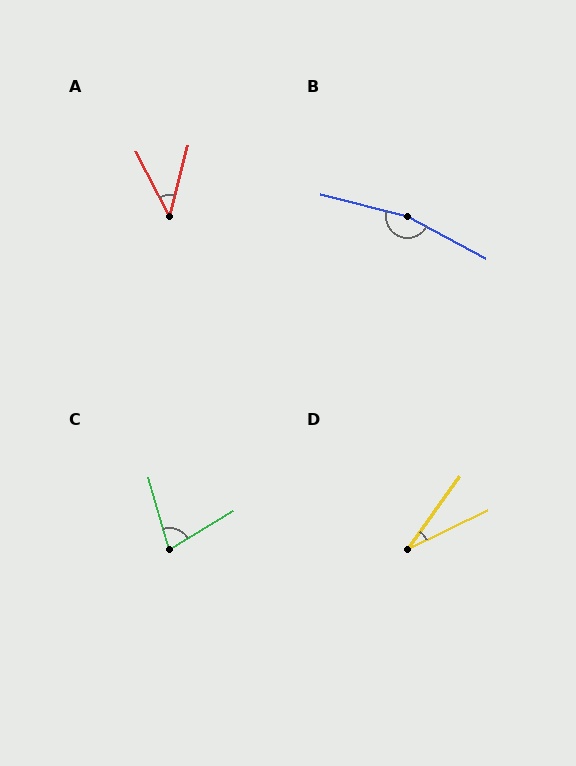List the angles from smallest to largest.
D (28°), A (42°), C (75°), B (166°).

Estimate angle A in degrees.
Approximately 42 degrees.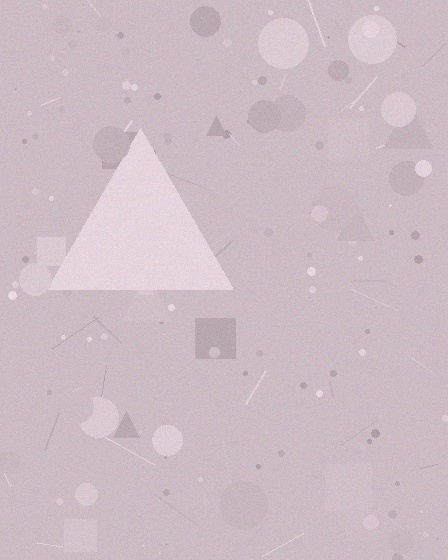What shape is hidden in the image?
A triangle is hidden in the image.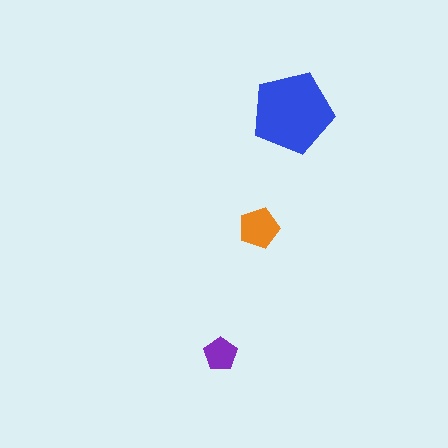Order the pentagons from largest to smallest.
the blue one, the orange one, the purple one.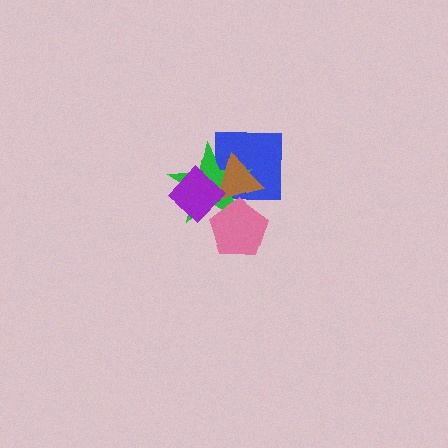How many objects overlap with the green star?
4 objects overlap with the green star.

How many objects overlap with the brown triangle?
4 objects overlap with the brown triangle.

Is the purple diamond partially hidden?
No, no other shape covers it.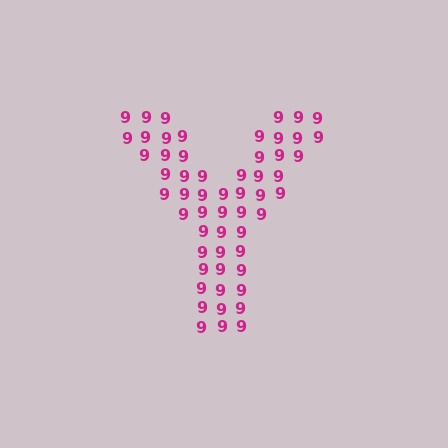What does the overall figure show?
The overall figure shows the letter Y.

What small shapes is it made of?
It is made of small digit 9's.